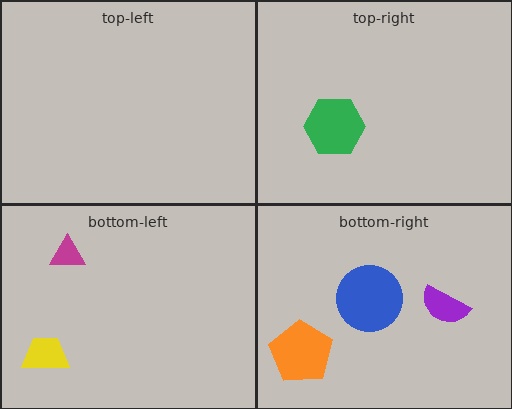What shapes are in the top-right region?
The green hexagon.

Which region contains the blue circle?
The bottom-right region.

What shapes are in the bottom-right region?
The blue circle, the purple semicircle, the orange pentagon.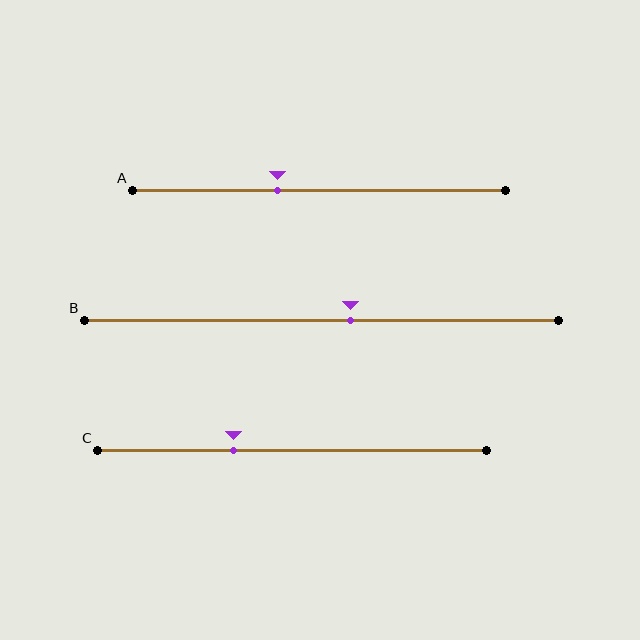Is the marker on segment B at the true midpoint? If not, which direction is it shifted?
No, the marker on segment B is shifted to the right by about 6% of the segment length.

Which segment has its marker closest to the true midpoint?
Segment B has its marker closest to the true midpoint.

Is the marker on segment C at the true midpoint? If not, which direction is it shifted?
No, the marker on segment C is shifted to the left by about 15% of the segment length.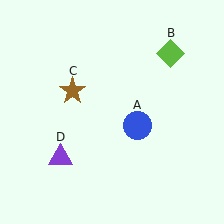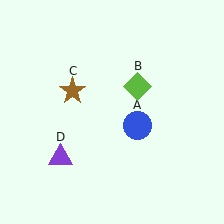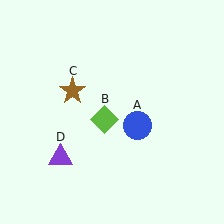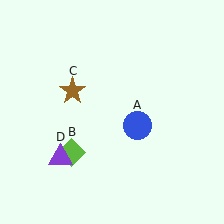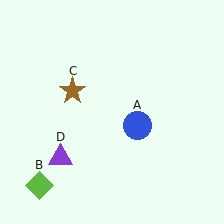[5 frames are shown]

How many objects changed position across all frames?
1 object changed position: lime diamond (object B).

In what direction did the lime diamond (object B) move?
The lime diamond (object B) moved down and to the left.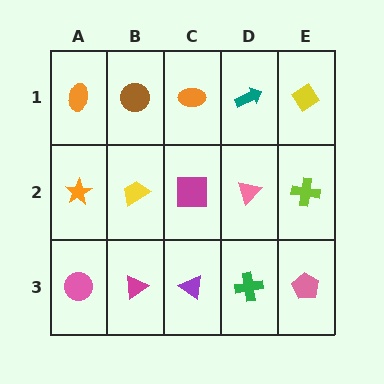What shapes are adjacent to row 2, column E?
A yellow diamond (row 1, column E), a pink pentagon (row 3, column E), a pink triangle (row 2, column D).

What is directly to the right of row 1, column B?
An orange ellipse.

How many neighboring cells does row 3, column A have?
2.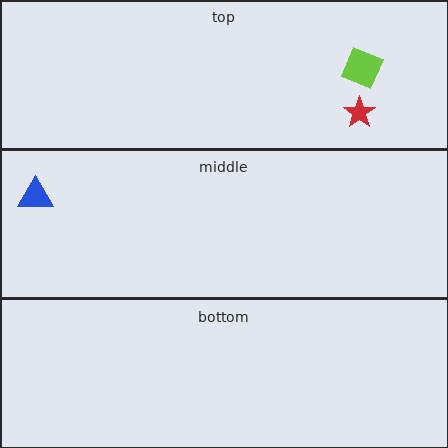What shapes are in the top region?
The red star, the lime square.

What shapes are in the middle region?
The blue triangle.